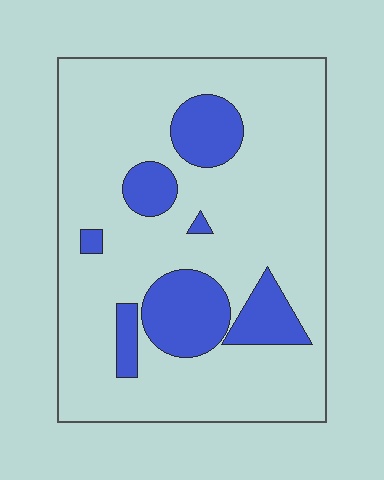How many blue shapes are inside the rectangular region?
7.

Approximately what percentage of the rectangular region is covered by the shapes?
Approximately 20%.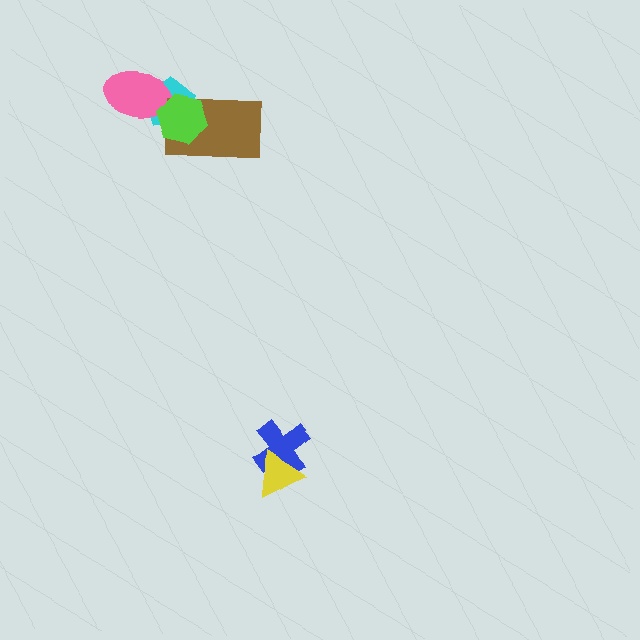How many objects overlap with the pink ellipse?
2 objects overlap with the pink ellipse.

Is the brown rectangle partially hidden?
Yes, it is partially covered by another shape.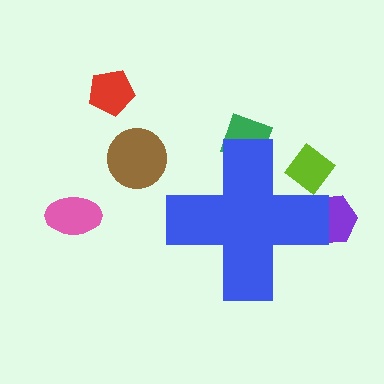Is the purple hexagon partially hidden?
Yes, the purple hexagon is partially hidden behind the blue cross.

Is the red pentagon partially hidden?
No, the red pentagon is fully visible.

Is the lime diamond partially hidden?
Yes, the lime diamond is partially hidden behind the blue cross.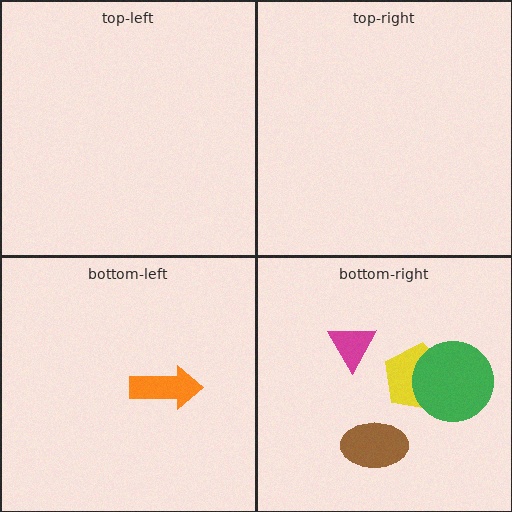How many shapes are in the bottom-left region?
1.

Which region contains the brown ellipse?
The bottom-right region.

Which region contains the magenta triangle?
The bottom-right region.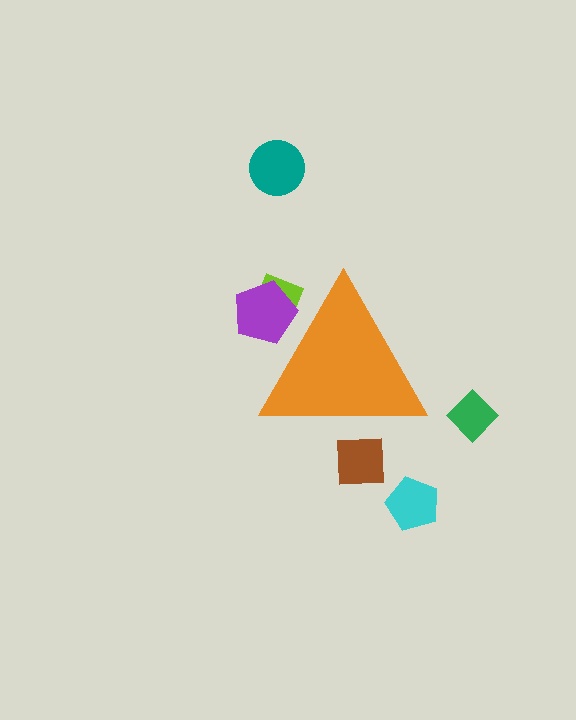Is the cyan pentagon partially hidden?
No, the cyan pentagon is fully visible.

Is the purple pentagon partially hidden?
Yes, the purple pentagon is partially hidden behind the orange triangle.